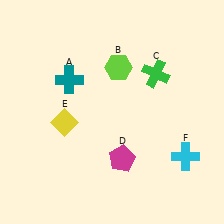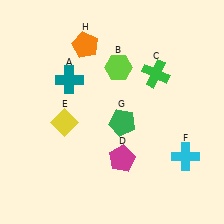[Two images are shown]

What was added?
A green pentagon (G), an orange pentagon (H) were added in Image 2.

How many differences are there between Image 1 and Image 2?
There are 2 differences between the two images.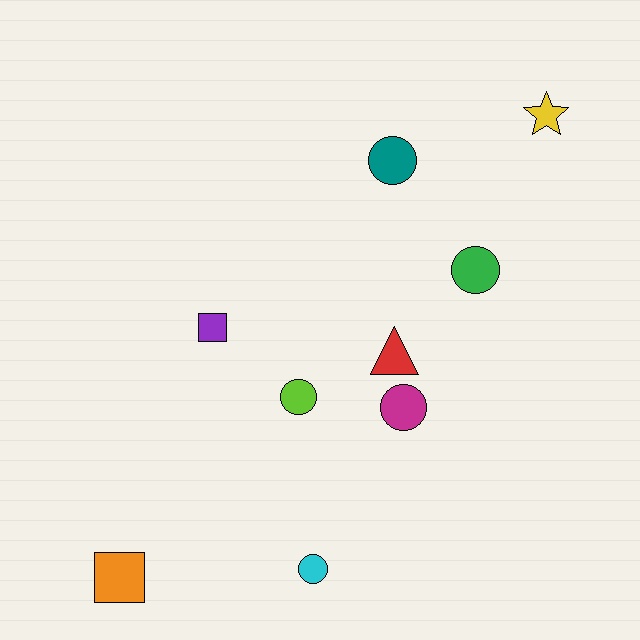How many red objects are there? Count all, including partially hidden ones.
There is 1 red object.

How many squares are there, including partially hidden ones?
There are 2 squares.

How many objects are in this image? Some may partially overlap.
There are 9 objects.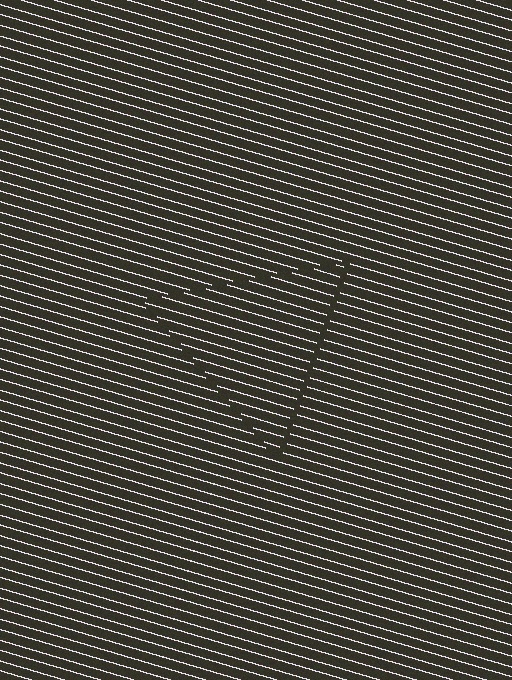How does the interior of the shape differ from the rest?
The interior of the shape contains the same grating, shifted by half a period — the contour is defined by the phase discontinuity where line-ends from the inner and outer gratings abut.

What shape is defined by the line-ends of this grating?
An illusory triangle. The interior of the shape contains the same grating, shifted by half a period — the contour is defined by the phase discontinuity where line-ends from the inner and outer gratings abut.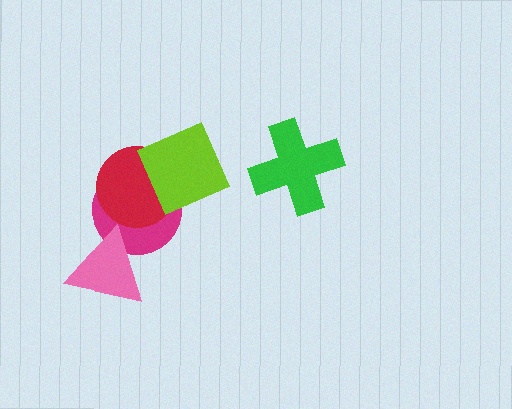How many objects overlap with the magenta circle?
3 objects overlap with the magenta circle.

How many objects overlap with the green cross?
0 objects overlap with the green cross.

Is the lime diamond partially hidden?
No, no other shape covers it.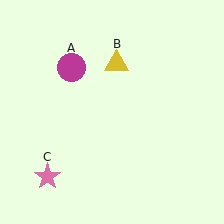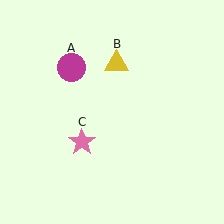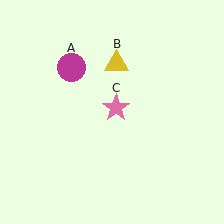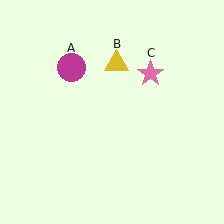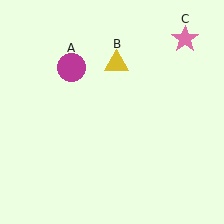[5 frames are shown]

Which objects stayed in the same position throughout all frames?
Magenta circle (object A) and yellow triangle (object B) remained stationary.